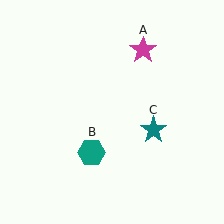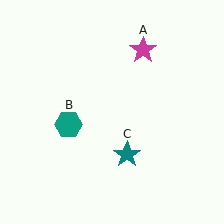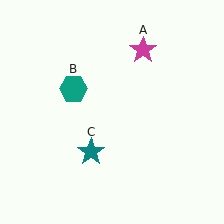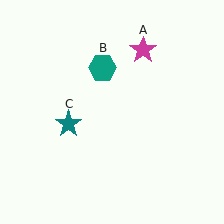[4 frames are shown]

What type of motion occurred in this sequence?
The teal hexagon (object B), teal star (object C) rotated clockwise around the center of the scene.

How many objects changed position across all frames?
2 objects changed position: teal hexagon (object B), teal star (object C).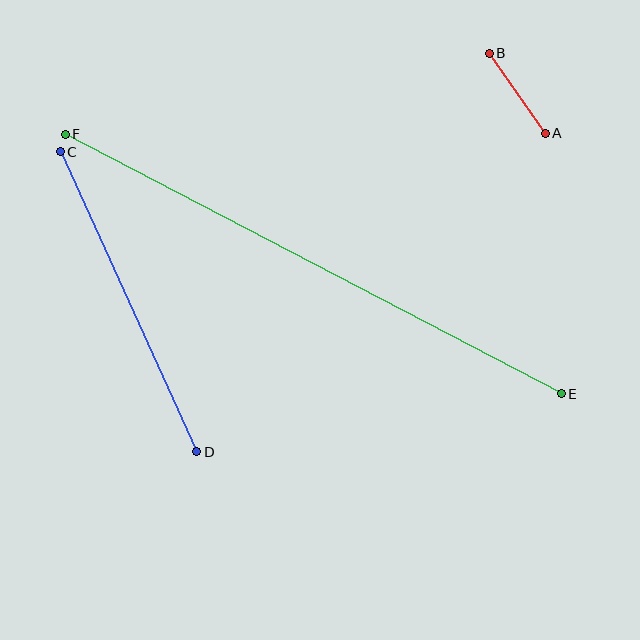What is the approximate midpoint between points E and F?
The midpoint is at approximately (313, 264) pixels.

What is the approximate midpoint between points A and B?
The midpoint is at approximately (517, 93) pixels.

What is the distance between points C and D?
The distance is approximately 330 pixels.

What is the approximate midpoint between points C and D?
The midpoint is at approximately (129, 302) pixels.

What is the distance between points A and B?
The distance is approximately 98 pixels.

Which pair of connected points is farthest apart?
Points E and F are farthest apart.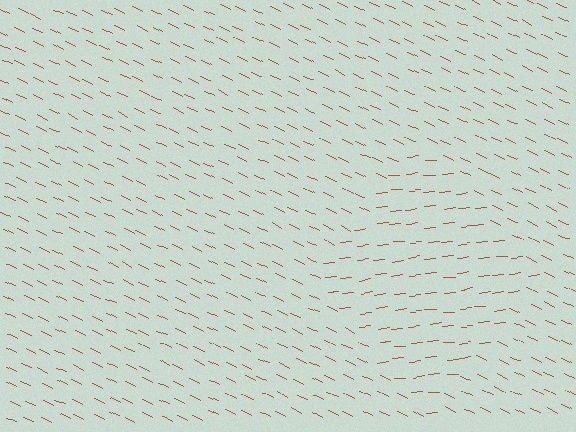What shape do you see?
I see a diamond.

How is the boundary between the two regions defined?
The boundary is defined purely by a change in line orientation (approximately 32 degrees difference). All lines are the same color and thickness.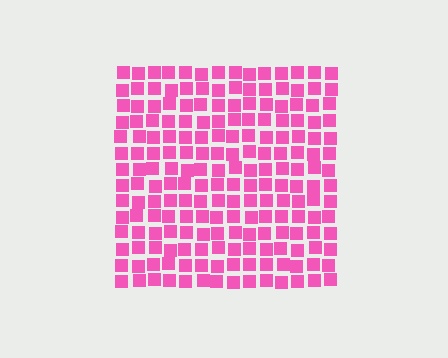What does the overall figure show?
The overall figure shows a square.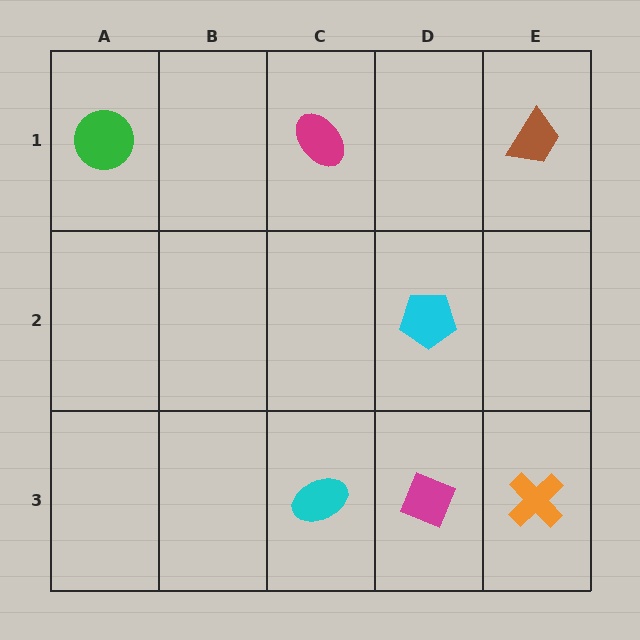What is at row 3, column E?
An orange cross.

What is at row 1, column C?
A magenta ellipse.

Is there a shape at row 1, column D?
No, that cell is empty.